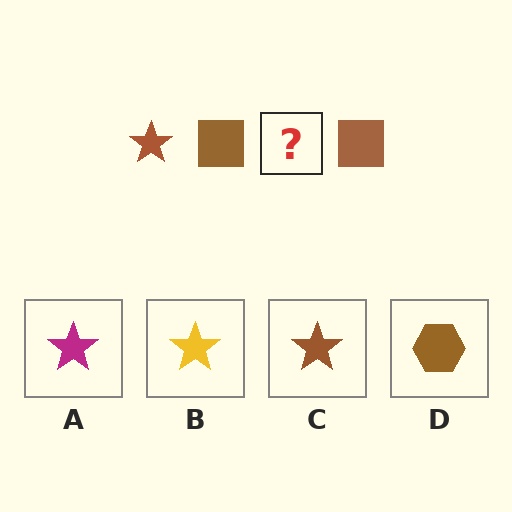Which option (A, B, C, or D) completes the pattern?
C.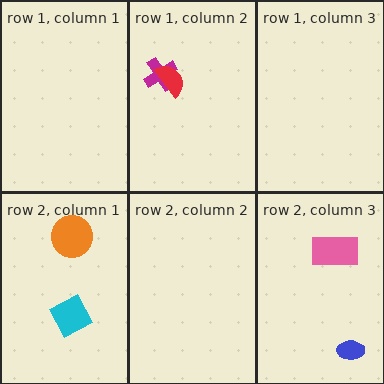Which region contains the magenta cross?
The row 1, column 2 region.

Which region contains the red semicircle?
The row 1, column 2 region.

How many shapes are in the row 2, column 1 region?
2.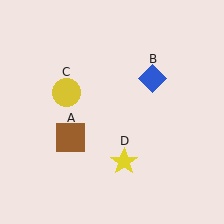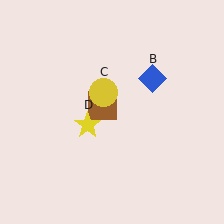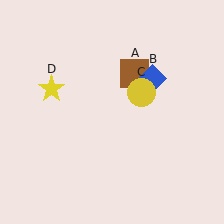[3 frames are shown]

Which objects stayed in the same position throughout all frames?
Blue diamond (object B) remained stationary.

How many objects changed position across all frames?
3 objects changed position: brown square (object A), yellow circle (object C), yellow star (object D).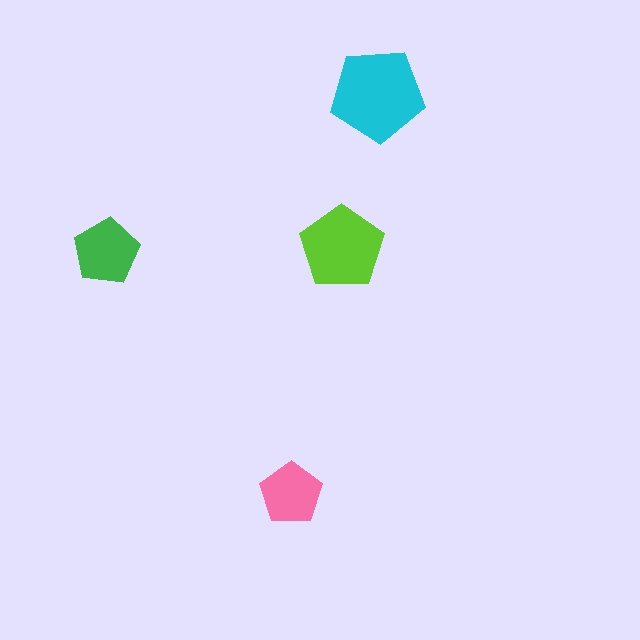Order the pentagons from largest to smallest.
the cyan one, the lime one, the green one, the pink one.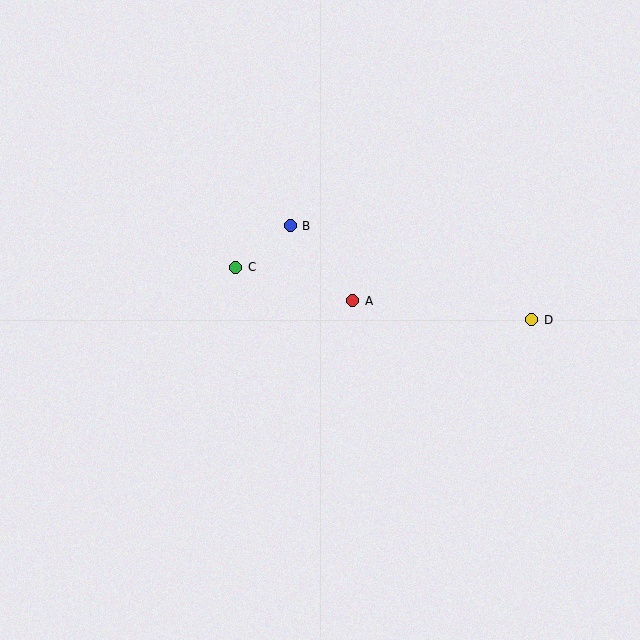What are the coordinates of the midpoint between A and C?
The midpoint between A and C is at (294, 284).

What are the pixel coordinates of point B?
Point B is at (290, 226).